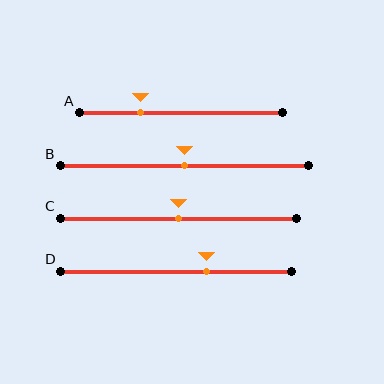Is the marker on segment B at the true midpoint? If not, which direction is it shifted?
Yes, the marker on segment B is at the true midpoint.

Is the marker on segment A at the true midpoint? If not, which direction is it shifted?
No, the marker on segment A is shifted to the left by about 20% of the segment length.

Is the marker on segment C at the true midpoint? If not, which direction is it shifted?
Yes, the marker on segment C is at the true midpoint.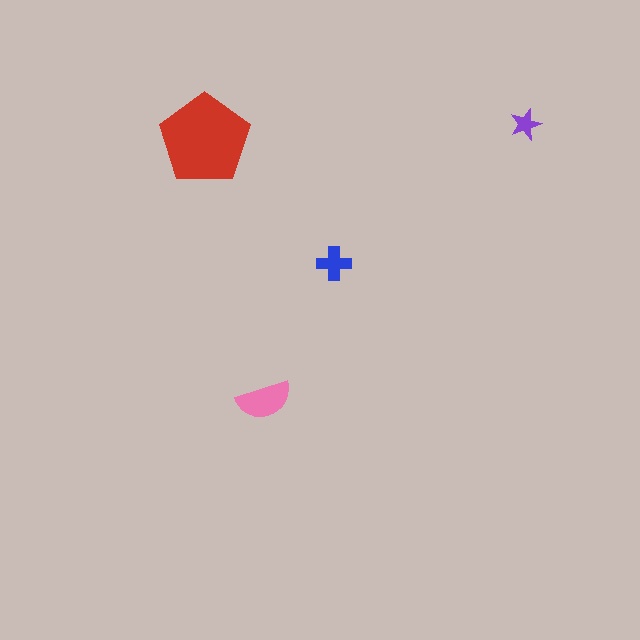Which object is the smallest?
The purple star.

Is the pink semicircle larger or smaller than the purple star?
Larger.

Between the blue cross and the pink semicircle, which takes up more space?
The pink semicircle.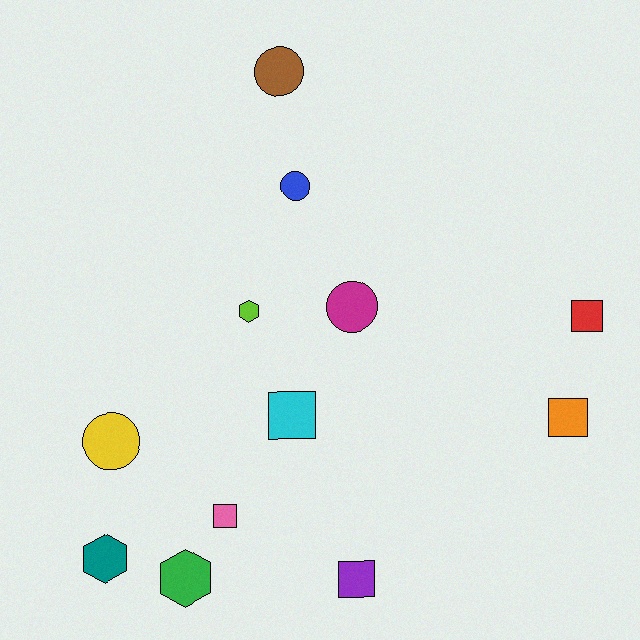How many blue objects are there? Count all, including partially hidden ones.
There is 1 blue object.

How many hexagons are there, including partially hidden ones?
There are 3 hexagons.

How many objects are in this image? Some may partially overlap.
There are 12 objects.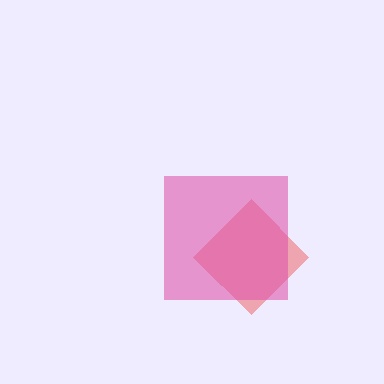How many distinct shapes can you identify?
There are 2 distinct shapes: a red diamond, a pink square.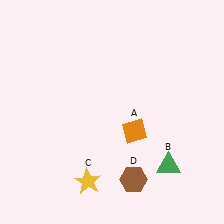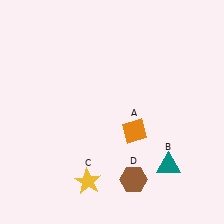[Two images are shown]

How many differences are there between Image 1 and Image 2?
There is 1 difference between the two images.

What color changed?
The triangle (B) changed from green in Image 1 to teal in Image 2.